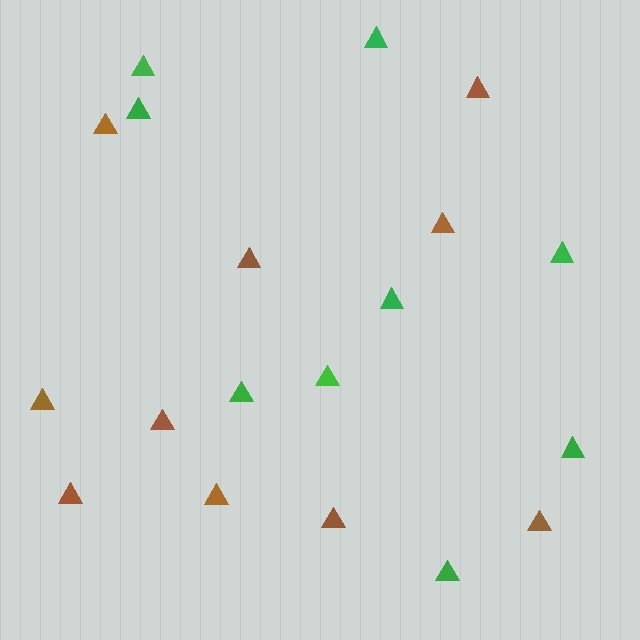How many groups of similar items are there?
There are 2 groups: one group of green triangles (9) and one group of brown triangles (10).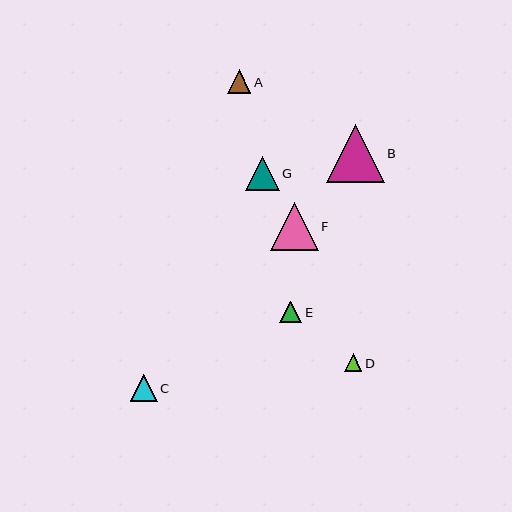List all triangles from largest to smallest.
From largest to smallest: B, F, G, C, A, E, D.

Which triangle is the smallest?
Triangle D is the smallest with a size of approximately 18 pixels.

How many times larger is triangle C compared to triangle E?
Triangle C is approximately 1.2 times the size of triangle E.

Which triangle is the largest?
Triangle B is the largest with a size of approximately 57 pixels.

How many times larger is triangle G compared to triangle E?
Triangle G is approximately 1.5 times the size of triangle E.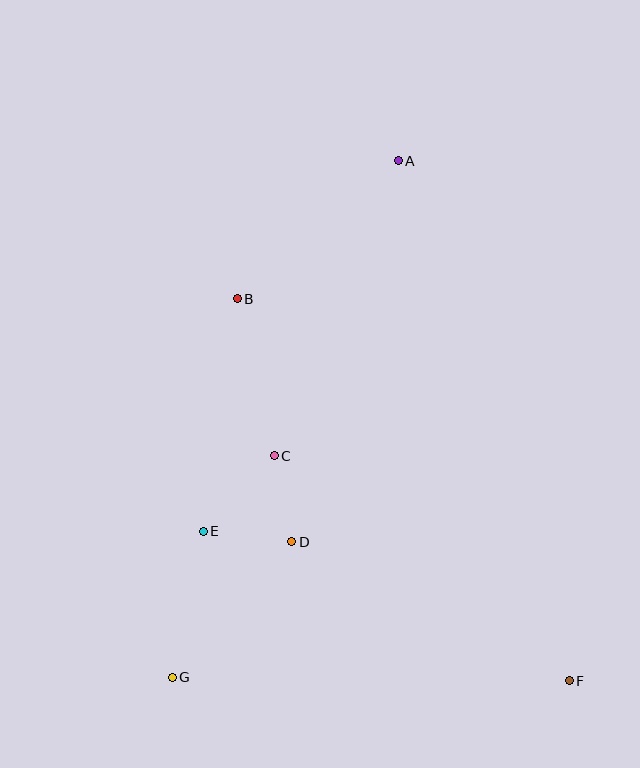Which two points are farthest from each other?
Points A and G are farthest from each other.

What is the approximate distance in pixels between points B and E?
The distance between B and E is approximately 235 pixels.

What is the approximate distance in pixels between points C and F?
The distance between C and F is approximately 371 pixels.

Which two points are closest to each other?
Points C and D are closest to each other.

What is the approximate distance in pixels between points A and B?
The distance between A and B is approximately 212 pixels.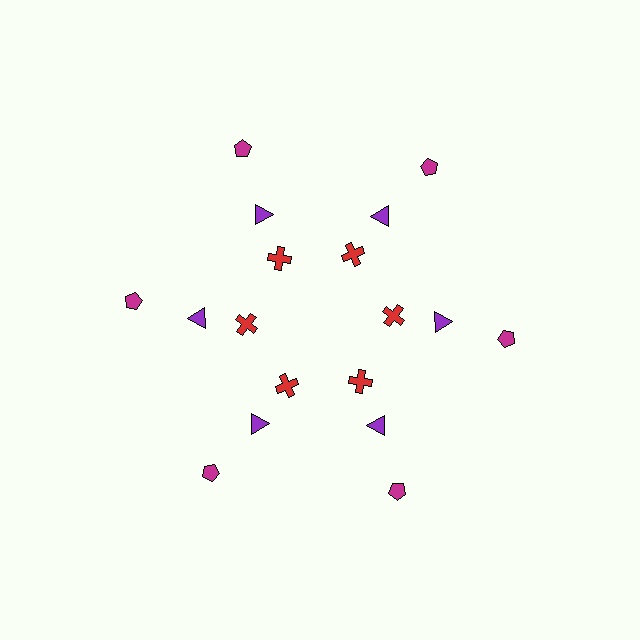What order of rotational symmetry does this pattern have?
This pattern has 6-fold rotational symmetry.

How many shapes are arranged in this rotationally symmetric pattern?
There are 18 shapes, arranged in 6 groups of 3.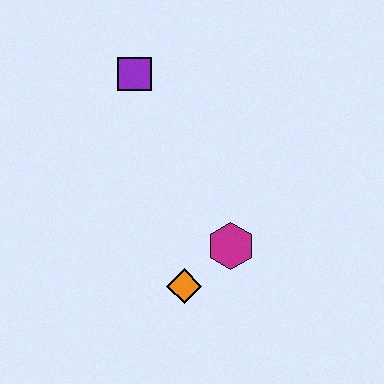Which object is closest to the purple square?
The magenta hexagon is closest to the purple square.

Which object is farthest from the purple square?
The orange diamond is farthest from the purple square.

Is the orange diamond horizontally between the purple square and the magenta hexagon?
Yes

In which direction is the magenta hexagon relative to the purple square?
The magenta hexagon is below the purple square.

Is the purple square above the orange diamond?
Yes